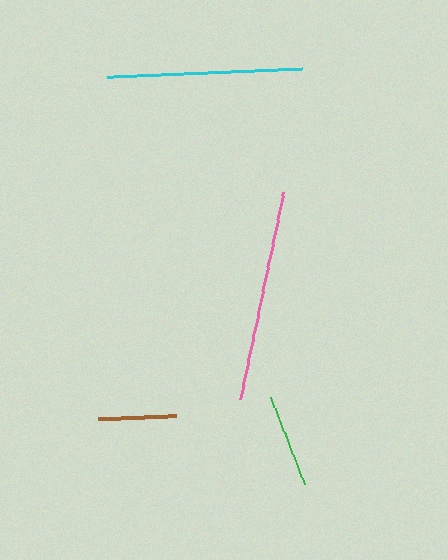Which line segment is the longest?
The pink line is the longest at approximately 211 pixels.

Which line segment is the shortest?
The brown line is the shortest at approximately 79 pixels.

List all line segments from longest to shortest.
From longest to shortest: pink, cyan, green, brown.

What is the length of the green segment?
The green segment is approximately 93 pixels long.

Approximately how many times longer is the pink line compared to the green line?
The pink line is approximately 2.3 times the length of the green line.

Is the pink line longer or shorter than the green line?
The pink line is longer than the green line.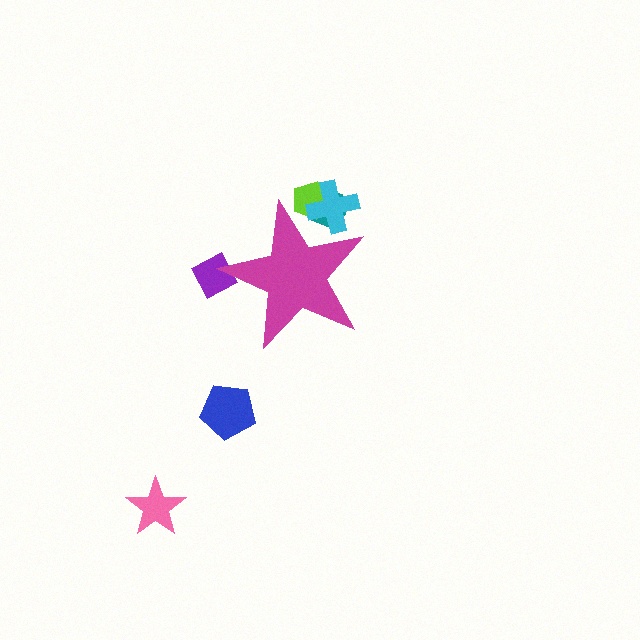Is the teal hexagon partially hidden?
Yes, the teal hexagon is partially hidden behind the magenta star.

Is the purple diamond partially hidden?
Yes, the purple diamond is partially hidden behind the magenta star.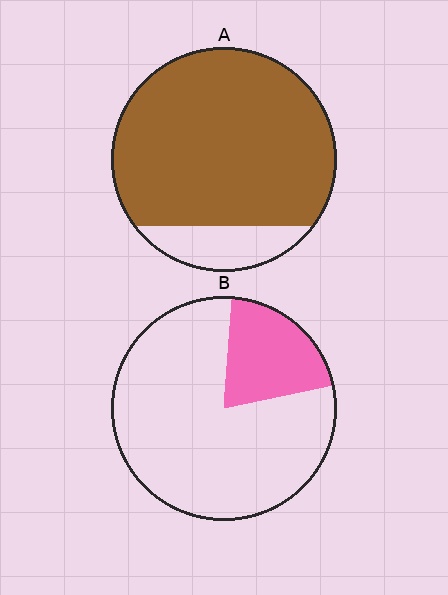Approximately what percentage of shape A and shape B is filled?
A is approximately 85% and B is approximately 20%.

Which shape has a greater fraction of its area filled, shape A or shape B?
Shape A.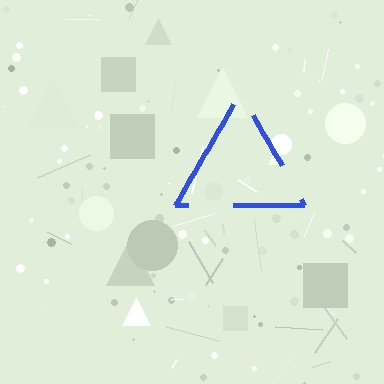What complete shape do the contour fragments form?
The contour fragments form a triangle.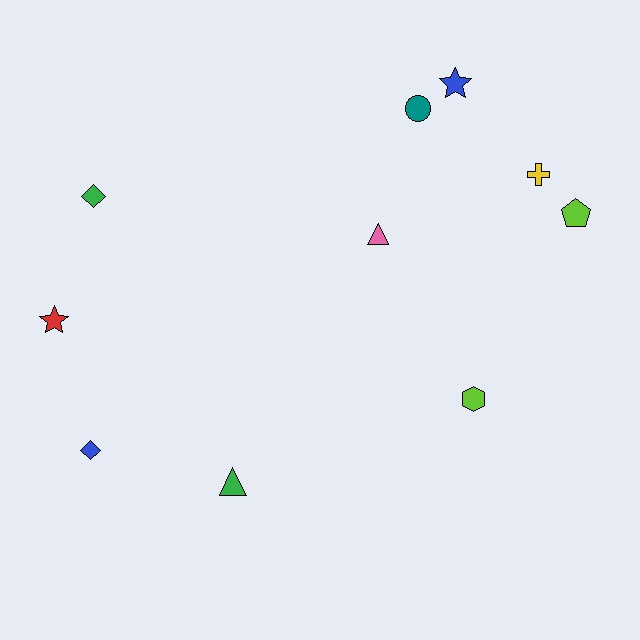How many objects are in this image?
There are 10 objects.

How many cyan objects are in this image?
There are no cyan objects.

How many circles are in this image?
There is 1 circle.